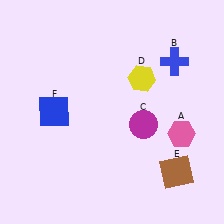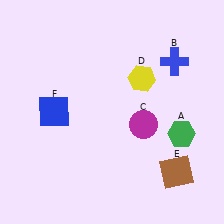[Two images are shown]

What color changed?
The hexagon (A) changed from pink in Image 1 to green in Image 2.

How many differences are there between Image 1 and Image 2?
There is 1 difference between the two images.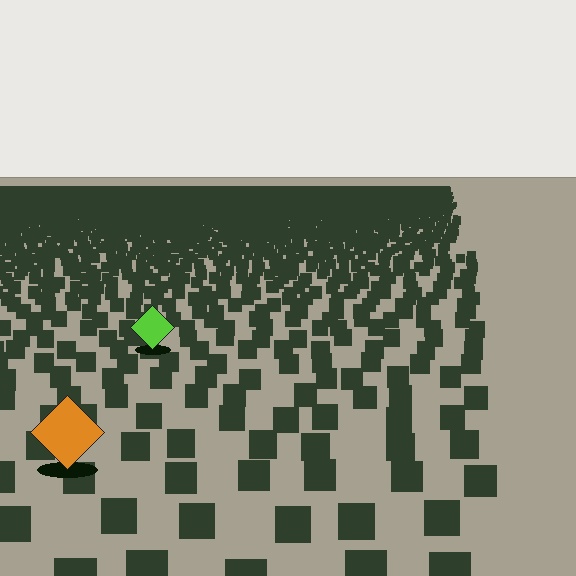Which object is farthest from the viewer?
The lime diamond is farthest from the viewer. It appears smaller and the ground texture around it is denser.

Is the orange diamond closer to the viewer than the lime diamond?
Yes. The orange diamond is closer — you can tell from the texture gradient: the ground texture is coarser near it.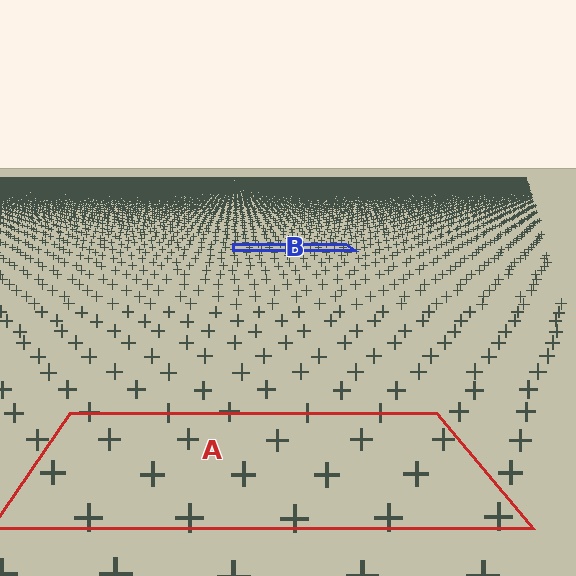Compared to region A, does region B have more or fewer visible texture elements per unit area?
Region B has more texture elements per unit area — they are packed more densely because it is farther away.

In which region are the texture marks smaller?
The texture marks are smaller in region B, because it is farther away.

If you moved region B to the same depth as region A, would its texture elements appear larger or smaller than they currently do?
They would appear larger. At a closer depth, the same texture elements are projected at a bigger on-screen size.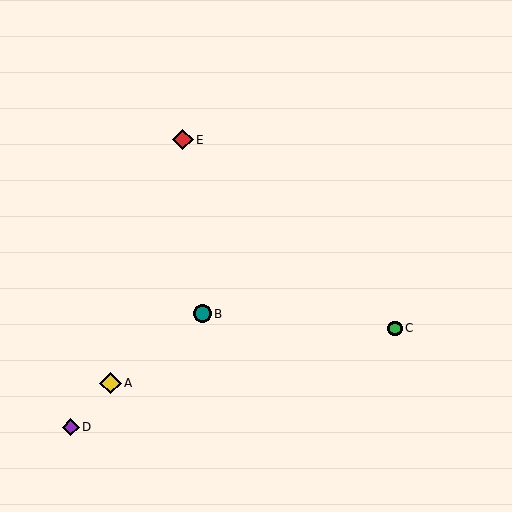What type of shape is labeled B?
Shape B is a teal circle.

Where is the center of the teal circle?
The center of the teal circle is at (202, 314).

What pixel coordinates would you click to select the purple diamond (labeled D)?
Click at (71, 427) to select the purple diamond D.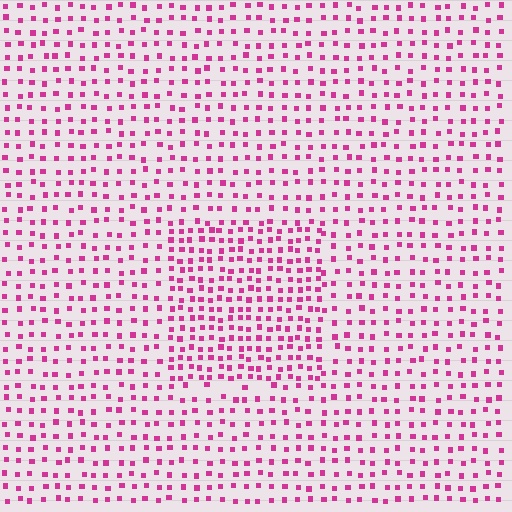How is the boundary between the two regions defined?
The boundary is defined by a change in element density (approximately 1.7x ratio). All elements are the same color, size, and shape.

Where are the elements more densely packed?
The elements are more densely packed inside the rectangle boundary.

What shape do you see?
I see a rectangle.